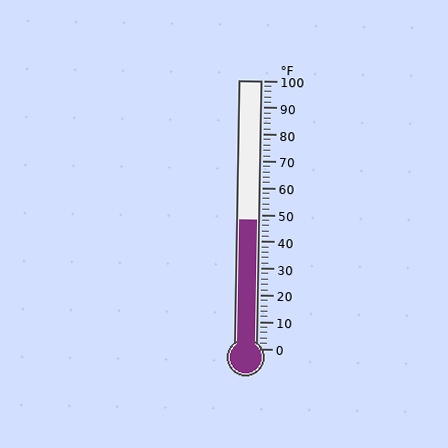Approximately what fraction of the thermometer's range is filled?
The thermometer is filled to approximately 50% of its range.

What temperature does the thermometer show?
The thermometer shows approximately 48°F.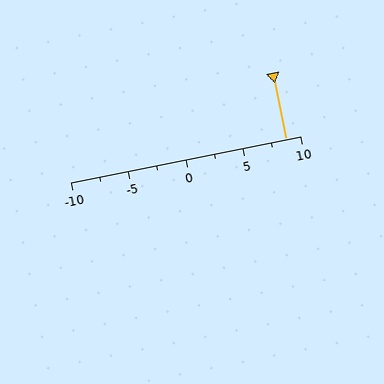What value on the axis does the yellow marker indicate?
The marker indicates approximately 8.8.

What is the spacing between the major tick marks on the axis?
The major ticks are spaced 5 apart.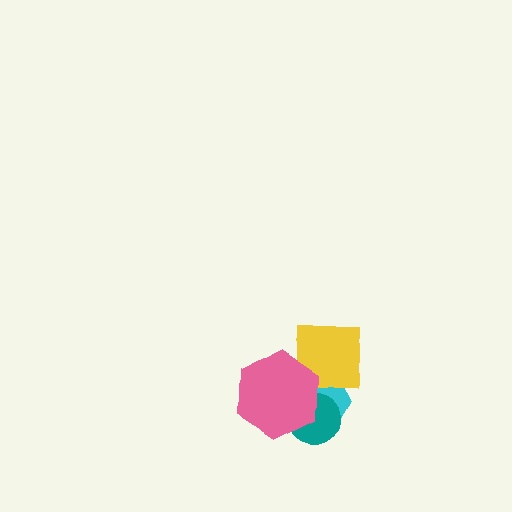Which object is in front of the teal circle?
The pink hexagon is in front of the teal circle.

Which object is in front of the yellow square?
The pink hexagon is in front of the yellow square.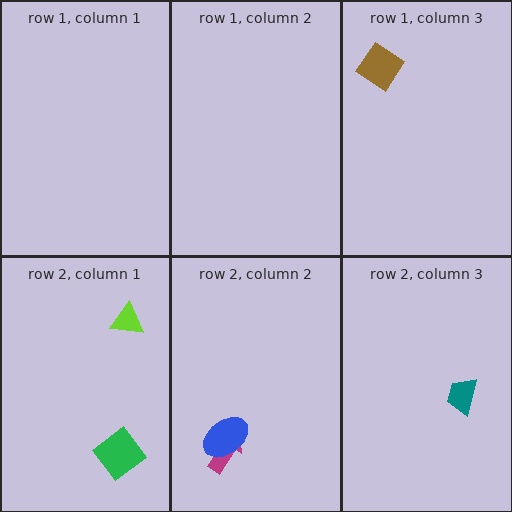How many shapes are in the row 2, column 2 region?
2.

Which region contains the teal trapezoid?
The row 2, column 3 region.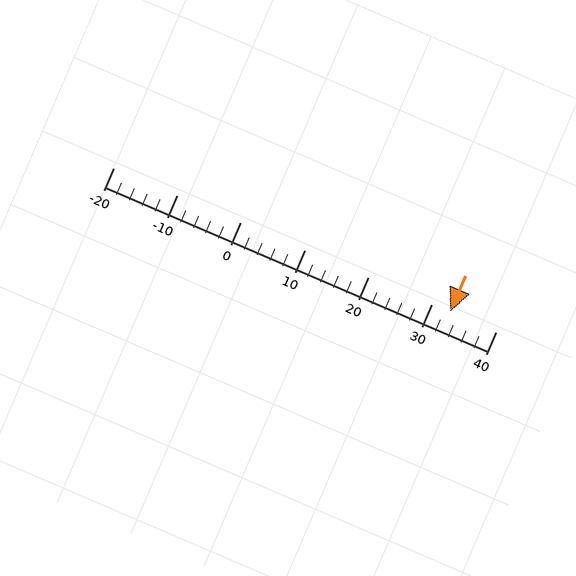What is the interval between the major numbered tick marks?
The major tick marks are spaced 10 units apart.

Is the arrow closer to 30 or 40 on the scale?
The arrow is closer to 30.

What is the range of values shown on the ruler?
The ruler shows values from -20 to 40.